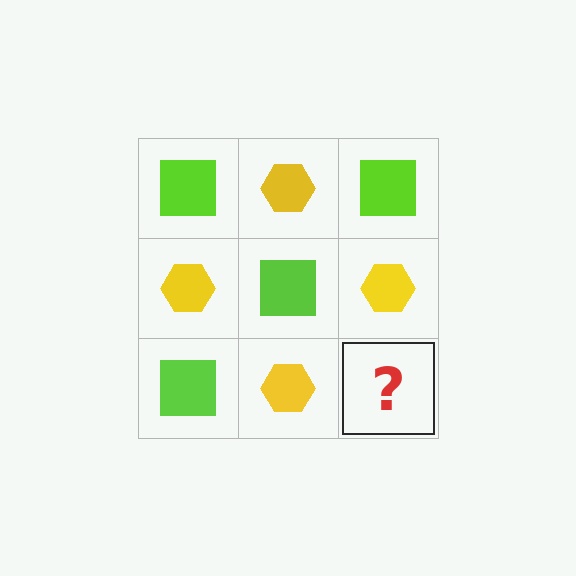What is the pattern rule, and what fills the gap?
The rule is that it alternates lime square and yellow hexagon in a checkerboard pattern. The gap should be filled with a lime square.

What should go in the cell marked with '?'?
The missing cell should contain a lime square.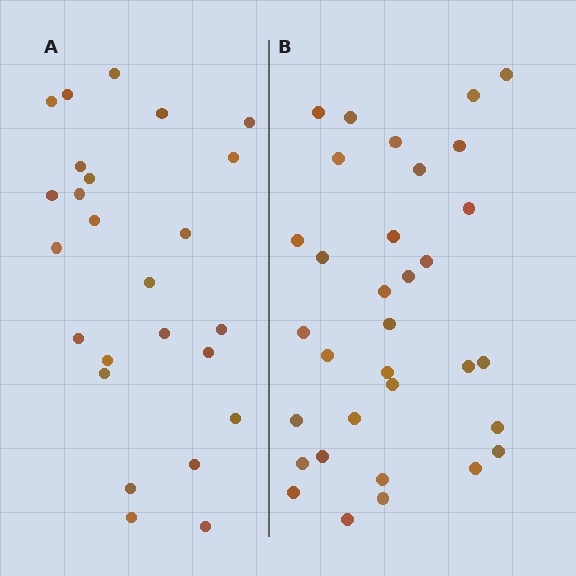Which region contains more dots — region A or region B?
Region B (the right region) has more dots.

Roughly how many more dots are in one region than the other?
Region B has roughly 8 or so more dots than region A.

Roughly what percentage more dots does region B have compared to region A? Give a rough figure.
About 30% more.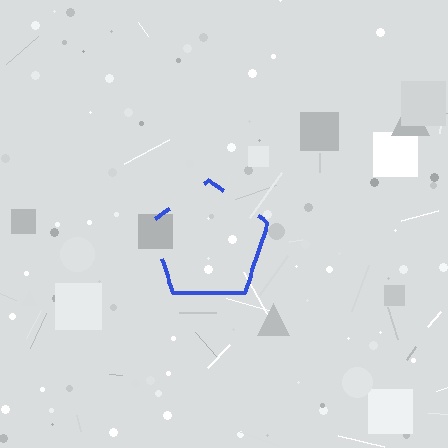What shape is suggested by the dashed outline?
The dashed outline suggests a pentagon.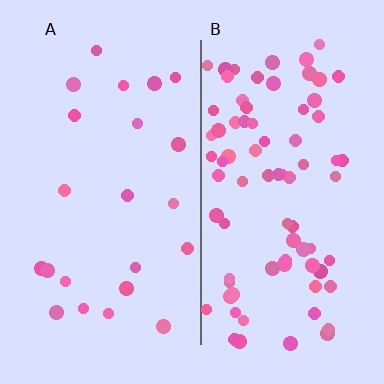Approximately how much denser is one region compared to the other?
Approximately 3.6× — region B over region A.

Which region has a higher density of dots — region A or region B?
B (the right).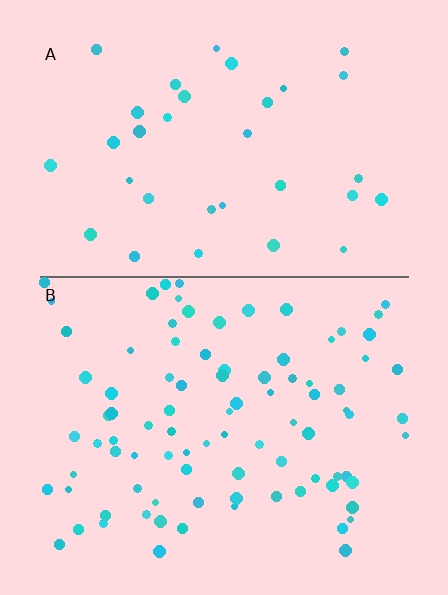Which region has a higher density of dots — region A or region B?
B (the bottom).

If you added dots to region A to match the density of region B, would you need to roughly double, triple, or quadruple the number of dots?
Approximately triple.